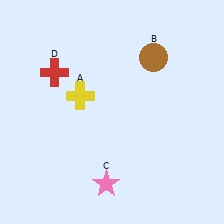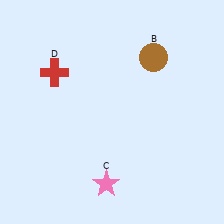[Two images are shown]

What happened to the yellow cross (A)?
The yellow cross (A) was removed in Image 2. It was in the top-left area of Image 1.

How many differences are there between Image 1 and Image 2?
There is 1 difference between the two images.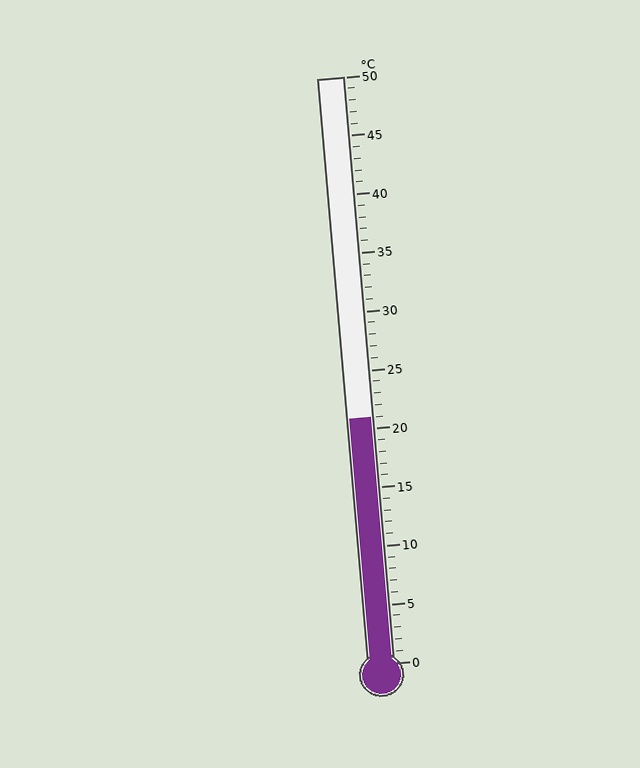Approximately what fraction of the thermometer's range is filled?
The thermometer is filled to approximately 40% of its range.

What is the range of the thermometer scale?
The thermometer scale ranges from 0°C to 50°C.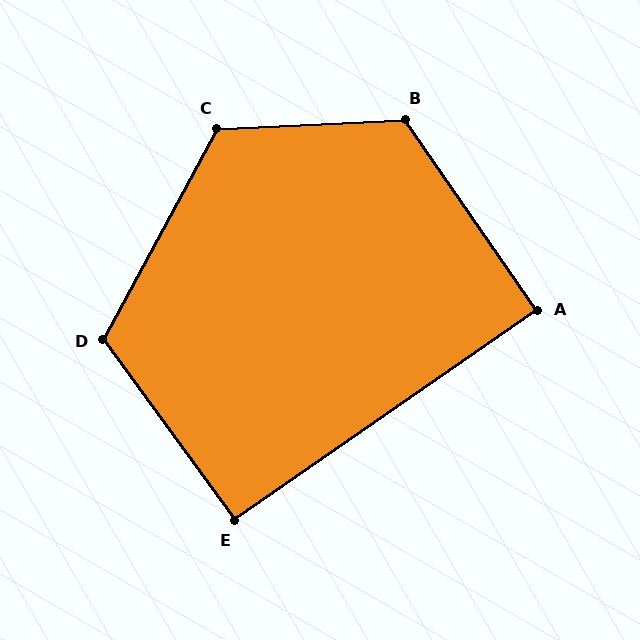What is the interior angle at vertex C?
Approximately 121 degrees (obtuse).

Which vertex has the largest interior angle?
B, at approximately 122 degrees.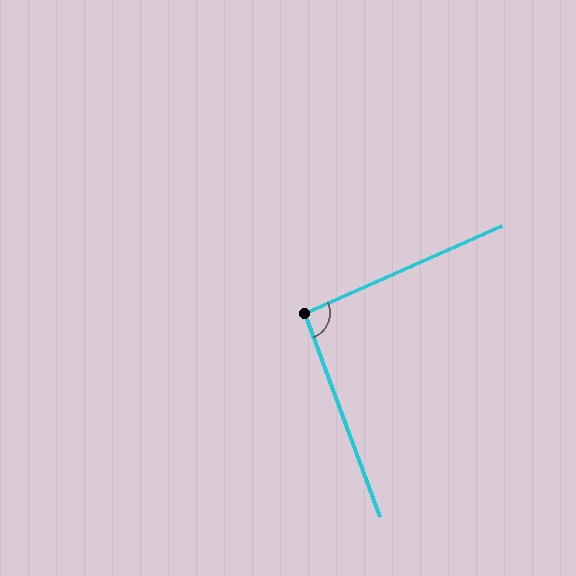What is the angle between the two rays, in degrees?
Approximately 94 degrees.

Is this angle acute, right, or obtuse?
It is approximately a right angle.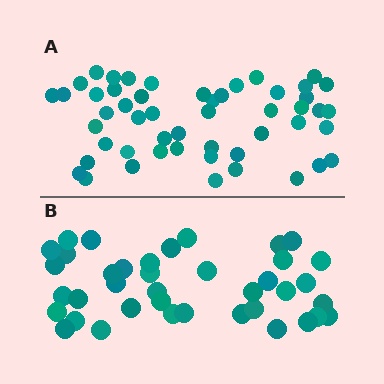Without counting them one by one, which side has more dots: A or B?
Region A (the top region) has more dots.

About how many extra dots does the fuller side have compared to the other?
Region A has roughly 12 or so more dots than region B.